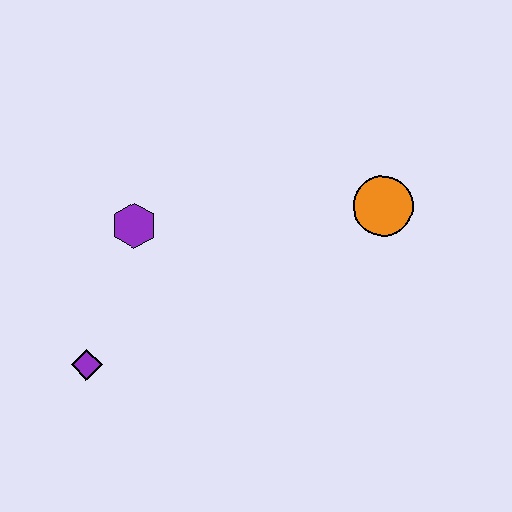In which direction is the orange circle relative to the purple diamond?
The orange circle is to the right of the purple diamond.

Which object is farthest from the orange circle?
The purple diamond is farthest from the orange circle.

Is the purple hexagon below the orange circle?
Yes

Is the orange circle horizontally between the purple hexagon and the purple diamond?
No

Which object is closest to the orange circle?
The purple hexagon is closest to the orange circle.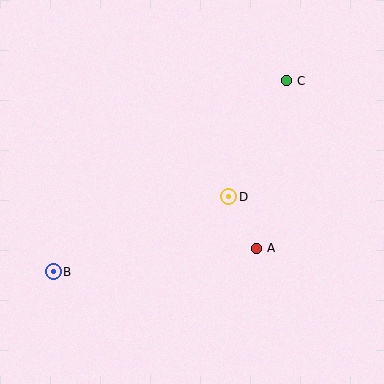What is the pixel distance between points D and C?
The distance between D and C is 130 pixels.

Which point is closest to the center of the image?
Point D at (229, 197) is closest to the center.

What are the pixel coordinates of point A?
Point A is at (257, 248).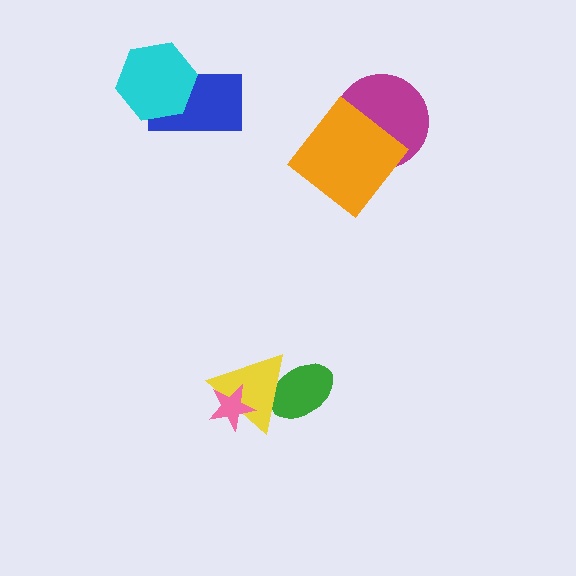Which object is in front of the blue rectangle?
The cyan hexagon is in front of the blue rectangle.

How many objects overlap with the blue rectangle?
1 object overlaps with the blue rectangle.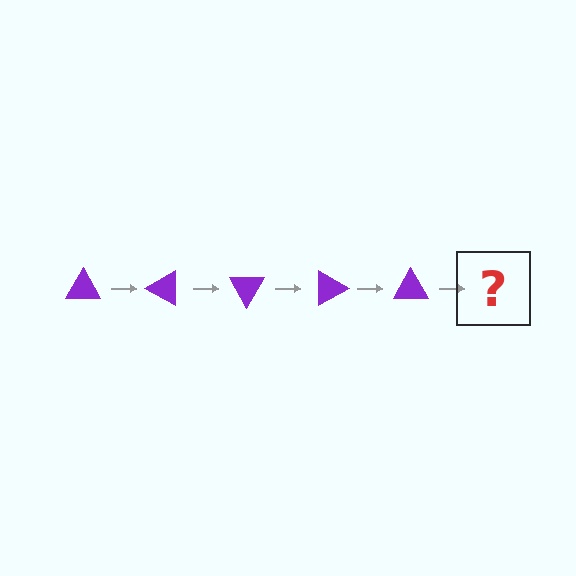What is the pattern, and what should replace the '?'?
The pattern is that the triangle rotates 30 degrees each step. The '?' should be a purple triangle rotated 150 degrees.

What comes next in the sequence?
The next element should be a purple triangle rotated 150 degrees.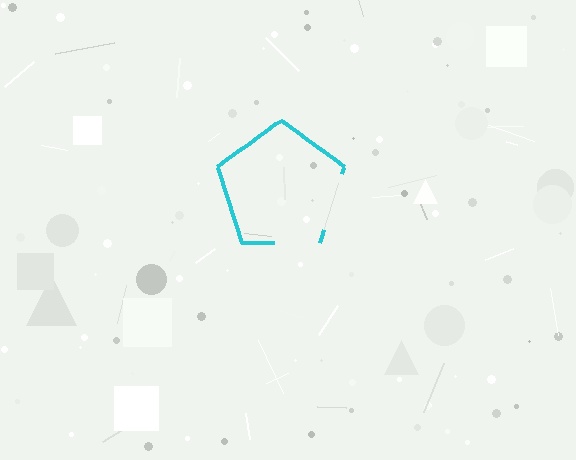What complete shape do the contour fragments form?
The contour fragments form a pentagon.